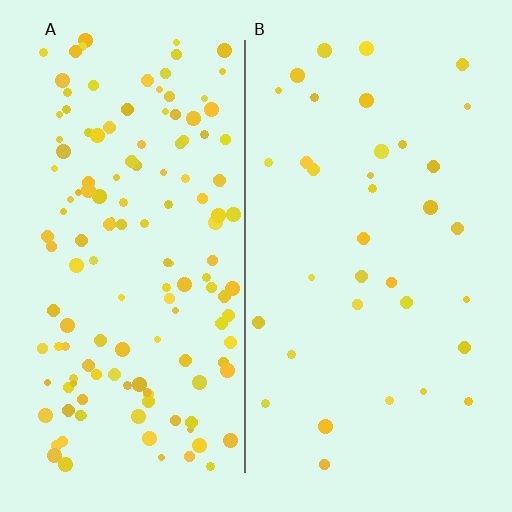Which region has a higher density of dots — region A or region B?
A (the left).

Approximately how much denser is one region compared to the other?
Approximately 4.0× — region A over region B.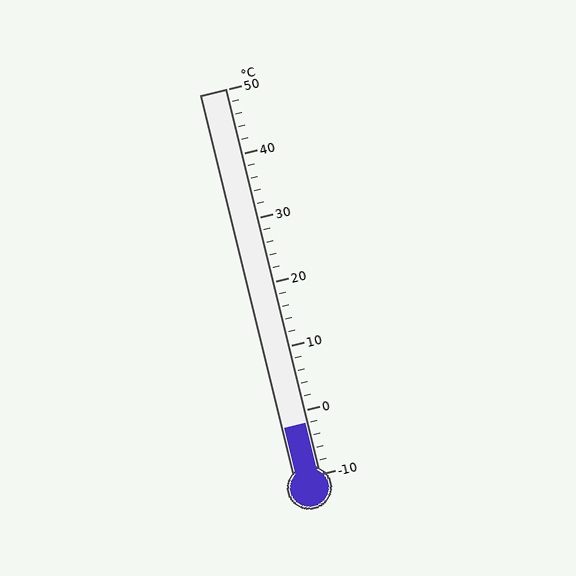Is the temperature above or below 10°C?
The temperature is below 10°C.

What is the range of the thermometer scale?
The thermometer scale ranges from -10°C to 50°C.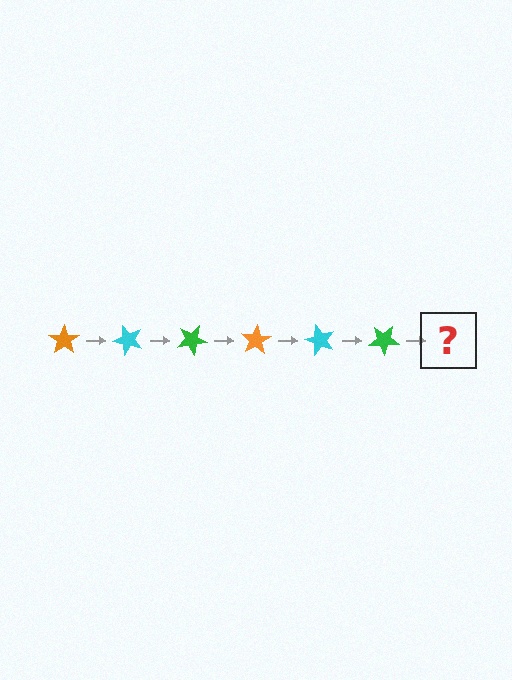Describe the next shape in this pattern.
It should be an orange star, rotated 300 degrees from the start.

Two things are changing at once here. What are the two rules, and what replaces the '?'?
The two rules are that it rotates 50 degrees each step and the color cycles through orange, cyan, and green. The '?' should be an orange star, rotated 300 degrees from the start.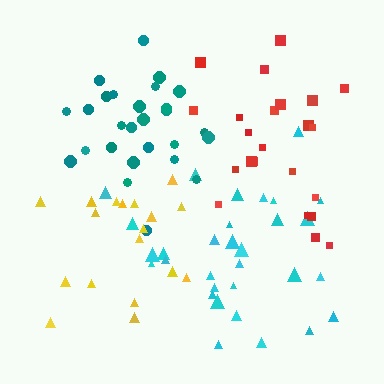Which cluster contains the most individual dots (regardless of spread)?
Cyan (31).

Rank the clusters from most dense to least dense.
teal, cyan, yellow, red.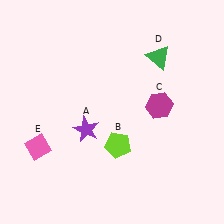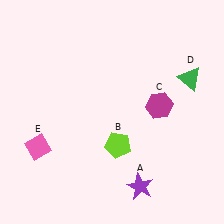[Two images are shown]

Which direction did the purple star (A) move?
The purple star (A) moved down.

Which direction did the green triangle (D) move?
The green triangle (D) moved right.